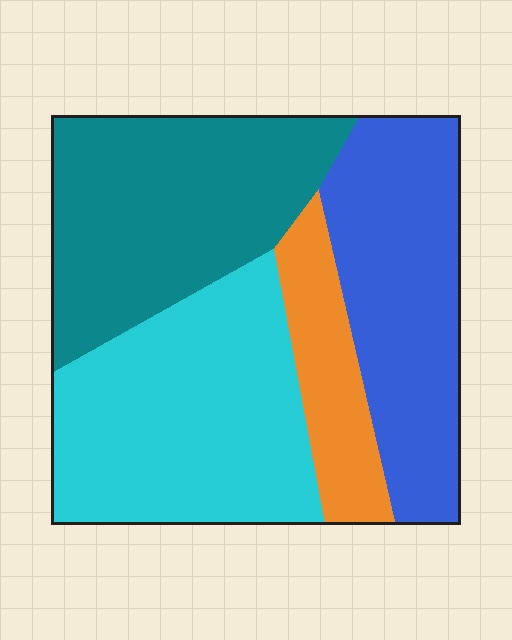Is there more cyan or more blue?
Cyan.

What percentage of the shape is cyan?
Cyan takes up about one third (1/3) of the shape.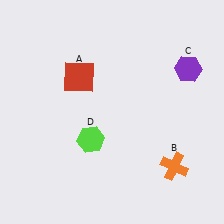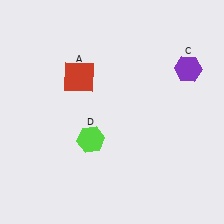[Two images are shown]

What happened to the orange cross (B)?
The orange cross (B) was removed in Image 2. It was in the bottom-right area of Image 1.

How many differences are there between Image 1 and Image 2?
There is 1 difference between the two images.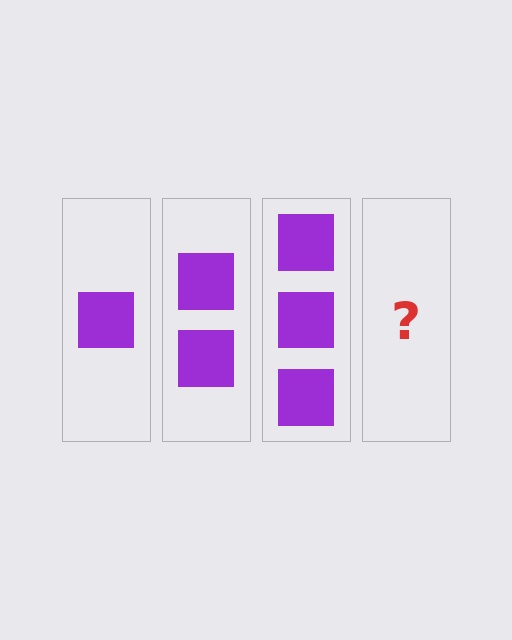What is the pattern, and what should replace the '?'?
The pattern is that each step adds one more square. The '?' should be 4 squares.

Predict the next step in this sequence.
The next step is 4 squares.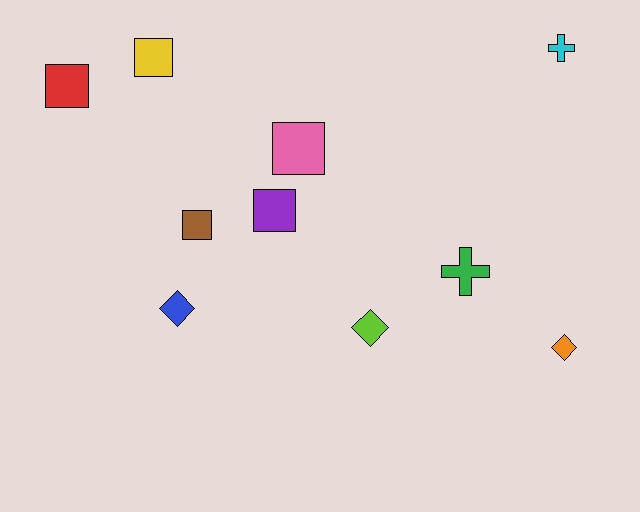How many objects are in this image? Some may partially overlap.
There are 10 objects.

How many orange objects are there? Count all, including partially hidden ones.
There is 1 orange object.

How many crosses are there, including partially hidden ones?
There are 2 crosses.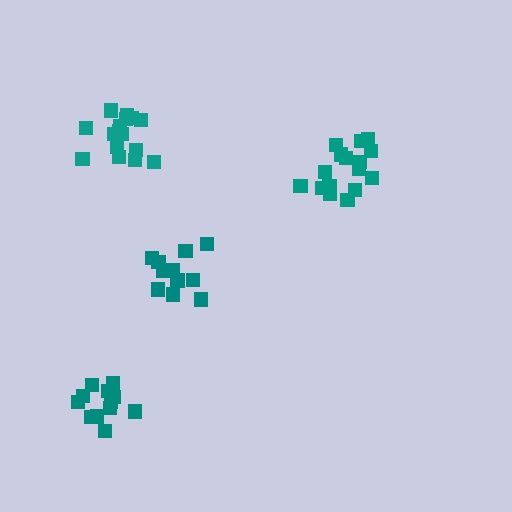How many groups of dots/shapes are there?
There are 4 groups.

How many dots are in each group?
Group 1: 11 dots, Group 2: 16 dots, Group 3: 16 dots, Group 4: 12 dots (55 total).